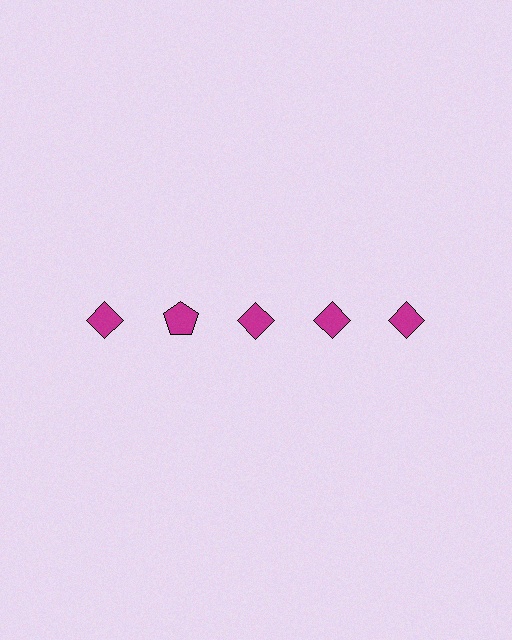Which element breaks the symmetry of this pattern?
The magenta pentagon in the top row, second from left column breaks the symmetry. All other shapes are magenta diamonds.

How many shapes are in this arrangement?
There are 5 shapes arranged in a grid pattern.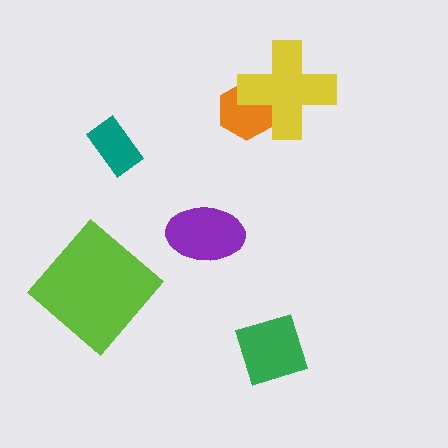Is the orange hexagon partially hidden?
Yes, it is partially covered by another shape.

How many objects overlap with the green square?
0 objects overlap with the green square.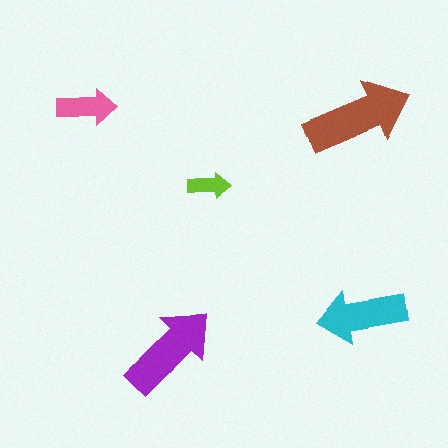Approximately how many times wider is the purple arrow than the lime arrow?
About 2.5 times wider.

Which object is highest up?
The pink arrow is topmost.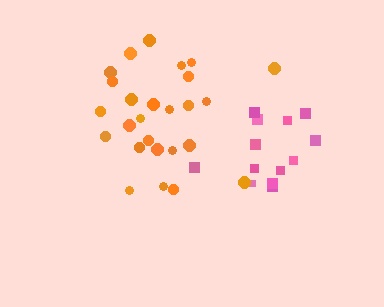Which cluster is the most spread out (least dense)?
Orange.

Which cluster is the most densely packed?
Pink.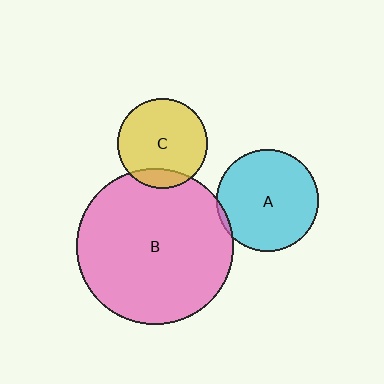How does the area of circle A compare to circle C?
Approximately 1.3 times.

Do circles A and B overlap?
Yes.